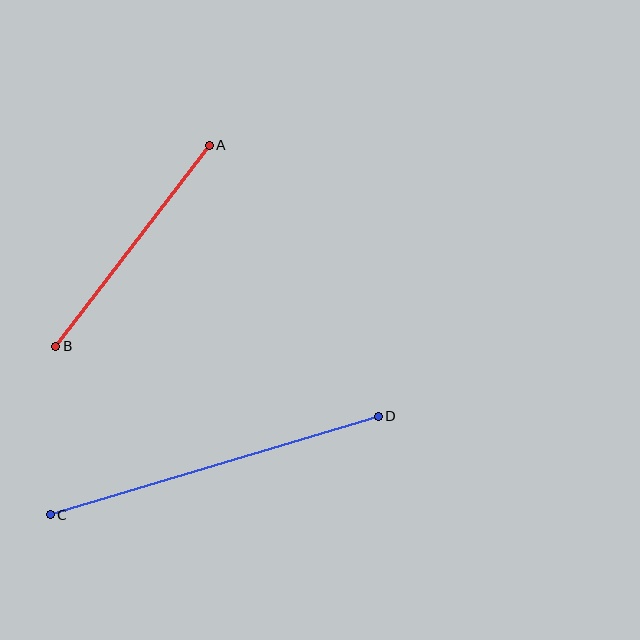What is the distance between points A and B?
The distance is approximately 253 pixels.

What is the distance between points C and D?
The distance is approximately 342 pixels.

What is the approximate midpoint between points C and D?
The midpoint is at approximately (214, 465) pixels.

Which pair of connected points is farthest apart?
Points C and D are farthest apart.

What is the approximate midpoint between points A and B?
The midpoint is at approximately (132, 246) pixels.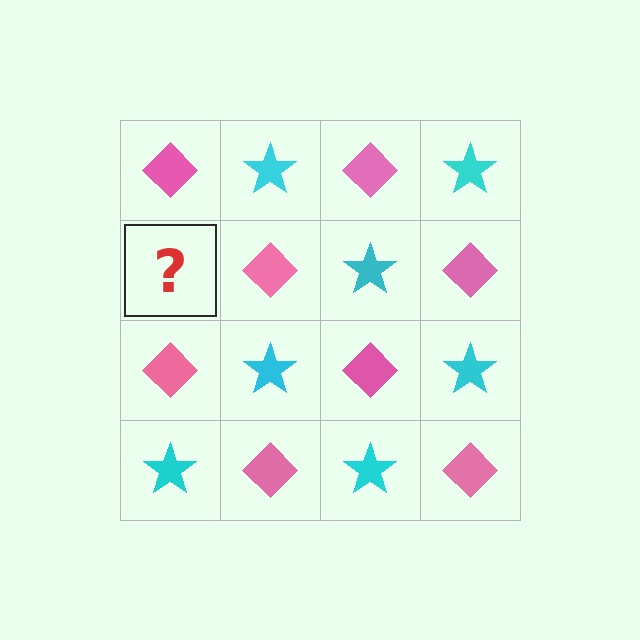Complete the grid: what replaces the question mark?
The question mark should be replaced with a cyan star.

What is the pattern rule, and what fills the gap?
The rule is that it alternates pink diamond and cyan star in a checkerboard pattern. The gap should be filled with a cyan star.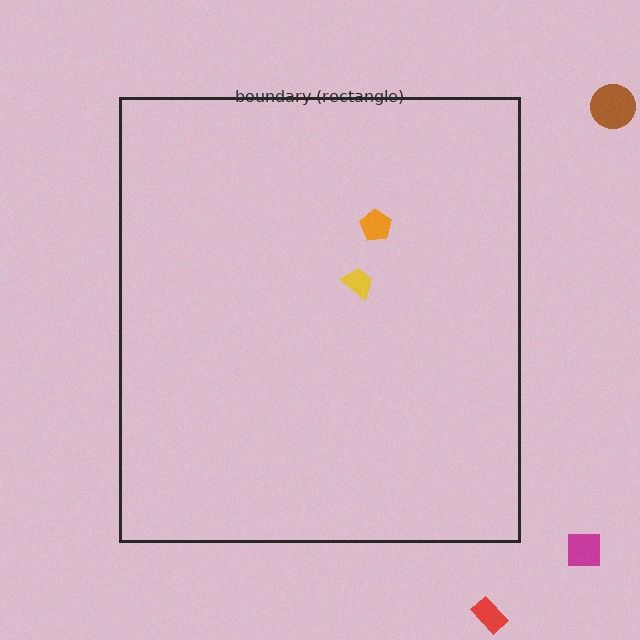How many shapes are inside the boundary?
2 inside, 3 outside.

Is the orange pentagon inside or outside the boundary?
Inside.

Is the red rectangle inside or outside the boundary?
Outside.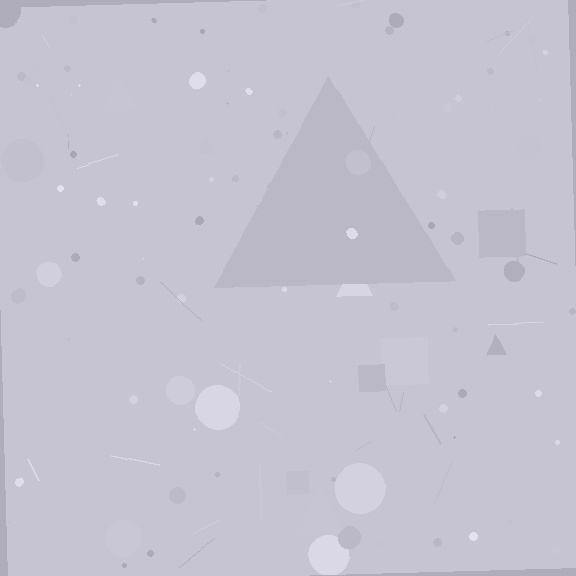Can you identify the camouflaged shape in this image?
The camouflaged shape is a triangle.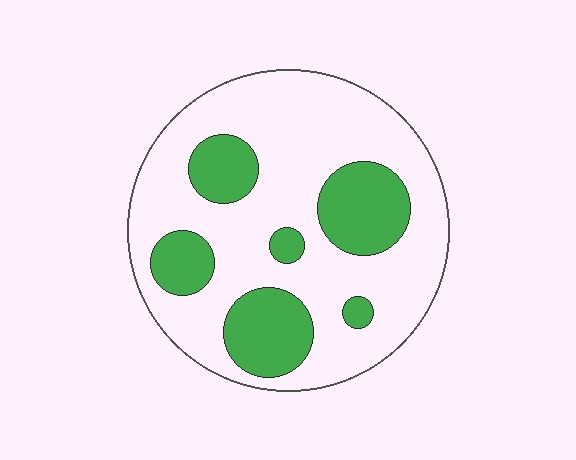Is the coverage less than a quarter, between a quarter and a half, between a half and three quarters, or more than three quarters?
Between a quarter and a half.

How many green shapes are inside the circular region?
6.